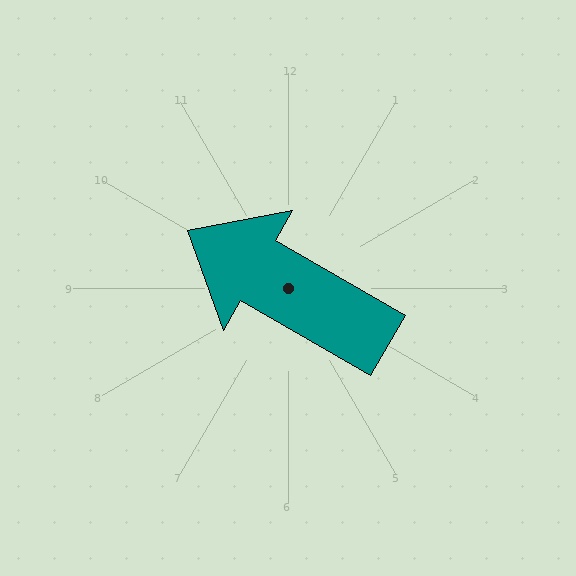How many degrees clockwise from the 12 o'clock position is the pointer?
Approximately 300 degrees.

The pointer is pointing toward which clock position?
Roughly 10 o'clock.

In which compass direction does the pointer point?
Northwest.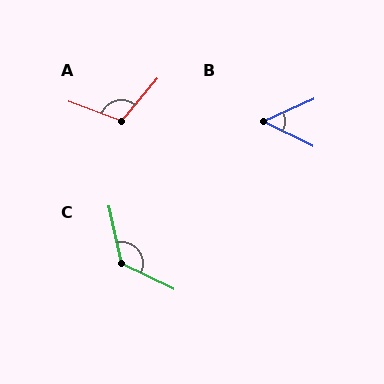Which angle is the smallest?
B, at approximately 51 degrees.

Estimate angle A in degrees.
Approximately 110 degrees.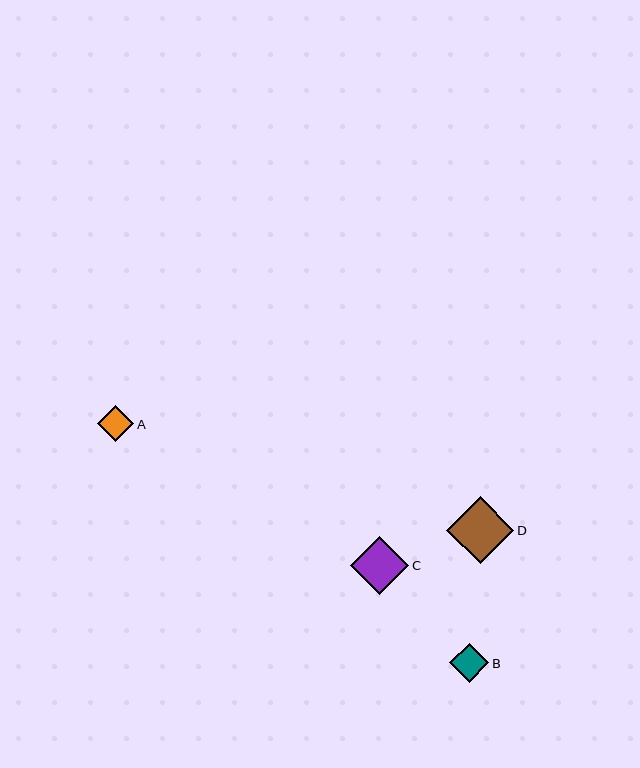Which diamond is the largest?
Diamond D is the largest with a size of approximately 67 pixels.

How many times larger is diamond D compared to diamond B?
Diamond D is approximately 1.7 times the size of diamond B.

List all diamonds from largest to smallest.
From largest to smallest: D, C, B, A.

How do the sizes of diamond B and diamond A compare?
Diamond B and diamond A are approximately the same size.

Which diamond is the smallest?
Diamond A is the smallest with a size of approximately 36 pixels.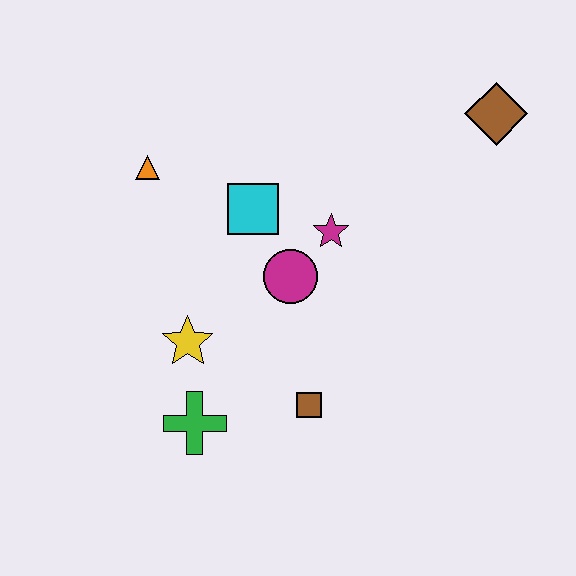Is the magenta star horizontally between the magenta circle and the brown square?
No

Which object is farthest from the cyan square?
The brown diamond is farthest from the cyan square.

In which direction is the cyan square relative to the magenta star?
The cyan square is to the left of the magenta star.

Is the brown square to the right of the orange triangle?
Yes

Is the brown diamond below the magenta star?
No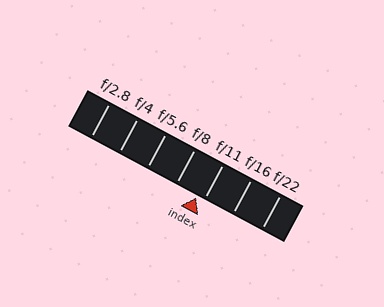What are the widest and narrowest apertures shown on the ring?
The widest aperture shown is f/2.8 and the narrowest is f/22.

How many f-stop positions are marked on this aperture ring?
There are 7 f-stop positions marked.